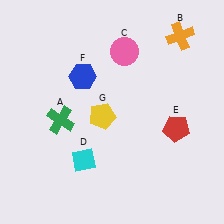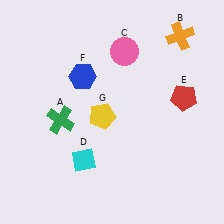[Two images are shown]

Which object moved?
The red pentagon (E) moved up.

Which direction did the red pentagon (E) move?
The red pentagon (E) moved up.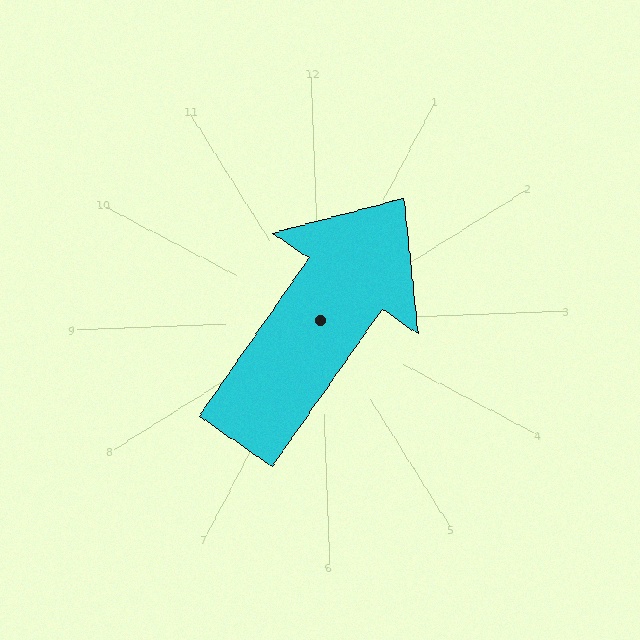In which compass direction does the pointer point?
Northeast.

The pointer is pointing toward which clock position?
Roughly 1 o'clock.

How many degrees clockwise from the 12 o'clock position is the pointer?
Approximately 37 degrees.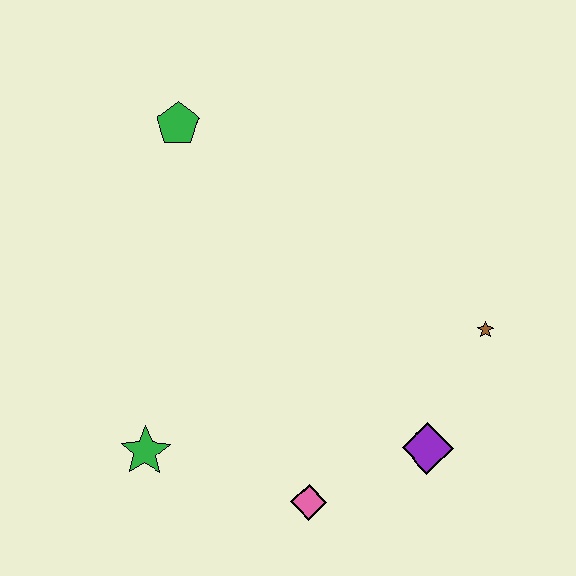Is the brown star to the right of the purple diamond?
Yes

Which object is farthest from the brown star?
The green pentagon is farthest from the brown star.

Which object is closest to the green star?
The pink diamond is closest to the green star.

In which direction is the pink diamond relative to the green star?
The pink diamond is to the right of the green star.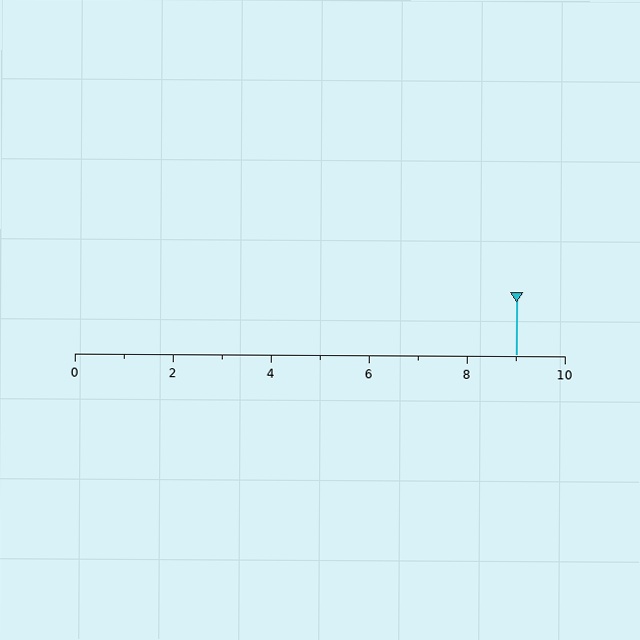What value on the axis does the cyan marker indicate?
The marker indicates approximately 9.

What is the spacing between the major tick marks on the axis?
The major ticks are spaced 2 apart.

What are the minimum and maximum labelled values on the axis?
The axis runs from 0 to 10.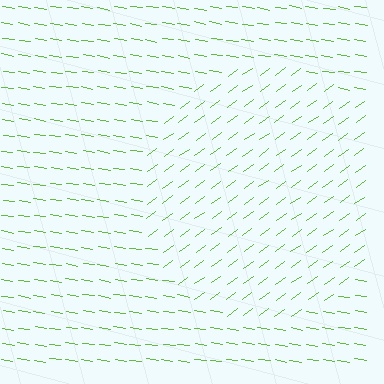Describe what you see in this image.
The image is filled with small lime line segments. A circle region in the image has lines oriented differently from the surrounding lines, creating a visible texture boundary.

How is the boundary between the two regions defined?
The boundary is defined purely by a change in line orientation (approximately 45 degrees difference). All lines are the same color and thickness.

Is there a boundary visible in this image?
Yes, there is a texture boundary formed by a change in line orientation.